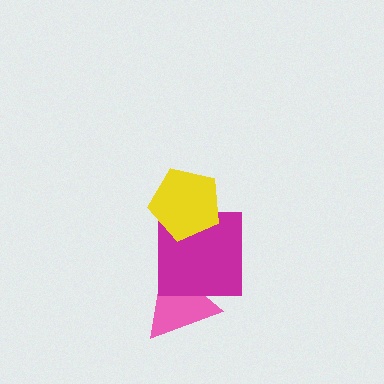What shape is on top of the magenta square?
The yellow pentagon is on top of the magenta square.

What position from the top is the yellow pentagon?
The yellow pentagon is 1st from the top.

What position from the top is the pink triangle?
The pink triangle is 3rd from the top.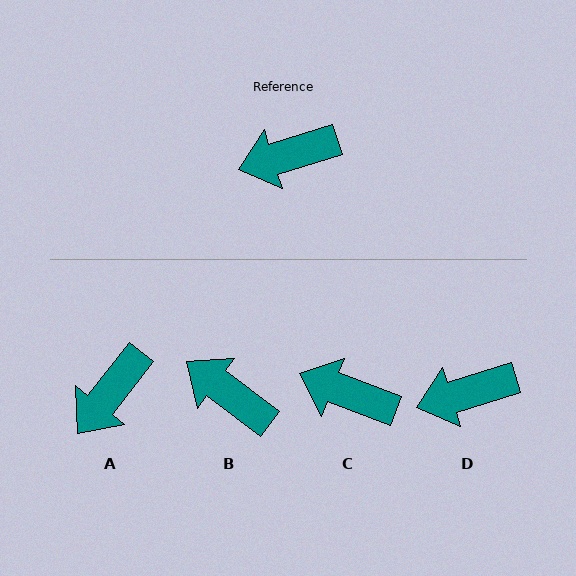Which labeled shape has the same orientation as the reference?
D.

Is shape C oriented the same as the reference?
No, it is off by about 38 degrees.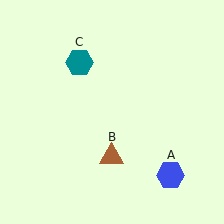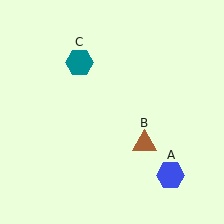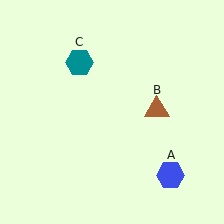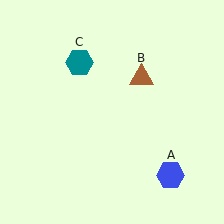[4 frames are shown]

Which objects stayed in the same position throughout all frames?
Blue hexagon (object A) and teal hexagon (object C) remained stationary.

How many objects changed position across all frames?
1 object changed position: brown triangle (object B).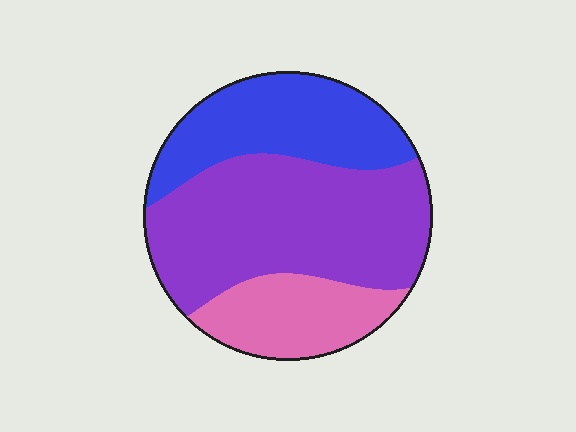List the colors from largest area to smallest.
From largest to smallest: purple, blue, pink.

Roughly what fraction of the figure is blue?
Blue covers 29% of the figure.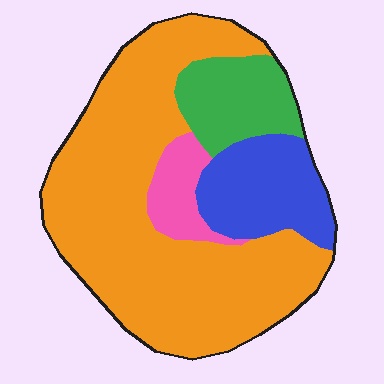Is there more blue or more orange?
Orange.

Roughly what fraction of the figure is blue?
Blue covers about 15% of the figure.